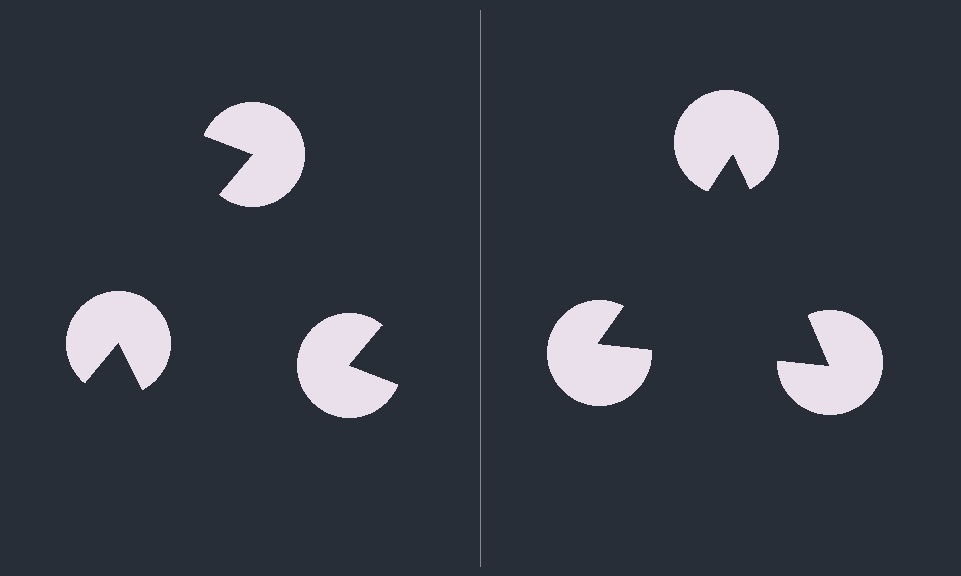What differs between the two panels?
The pac-man discs are positioned identically on both sides; only the wedge orientations differ. On the right they align to a triangle; on the left they are misaligned.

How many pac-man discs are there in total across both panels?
6 — 3 on each side.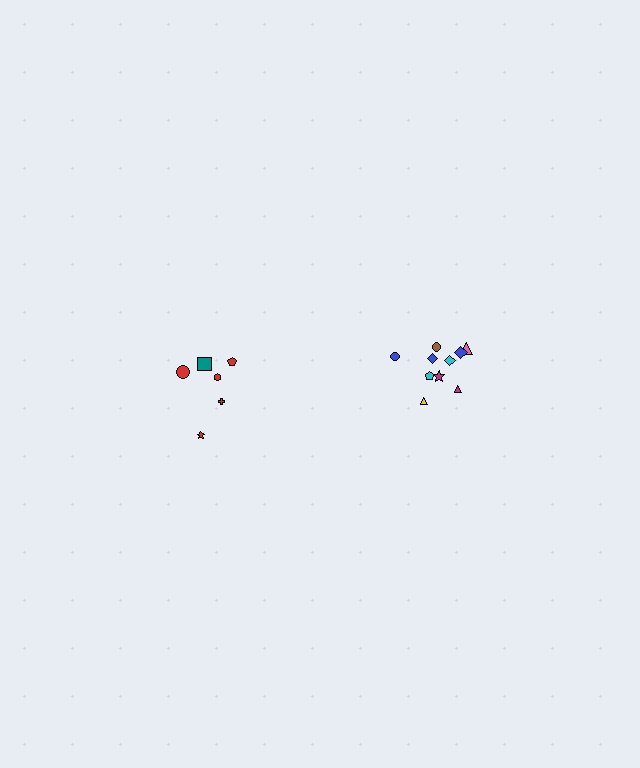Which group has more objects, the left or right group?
The right group.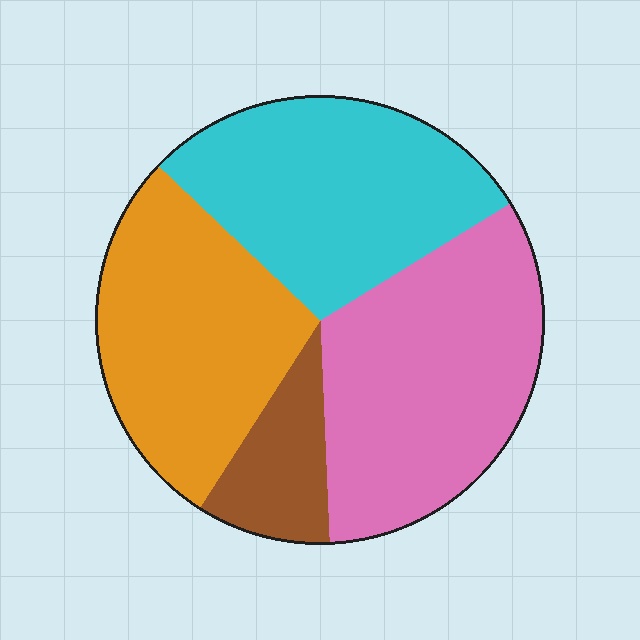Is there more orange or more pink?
Pink.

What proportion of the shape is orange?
Orange takes up about one quarter (1/4) of the shape.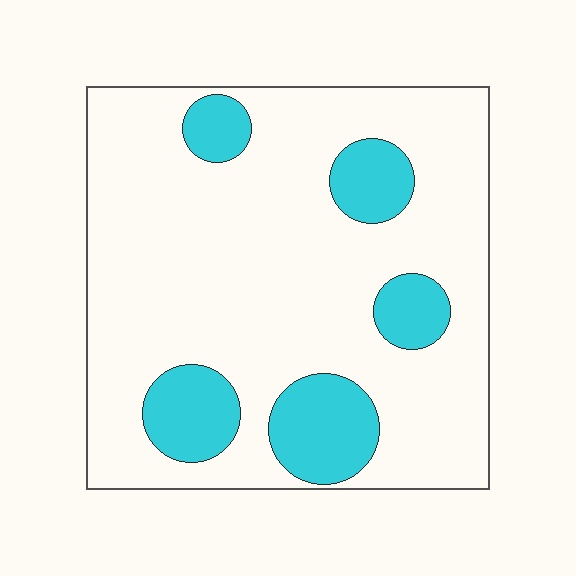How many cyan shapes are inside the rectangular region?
5.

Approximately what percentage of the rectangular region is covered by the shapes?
Approximately 20%.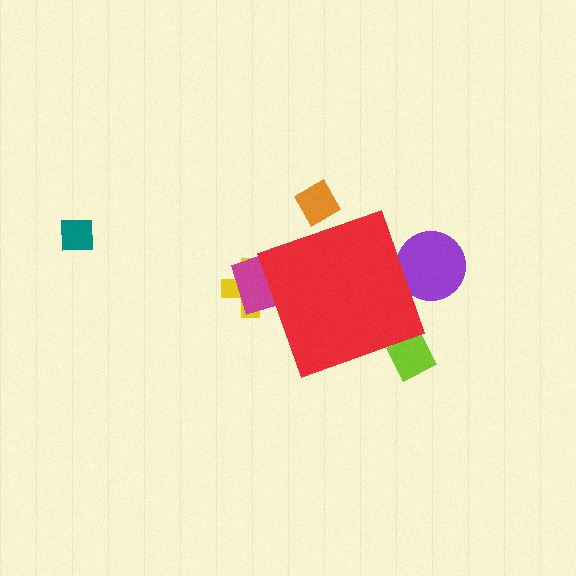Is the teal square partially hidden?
No, the teal square is fully visible.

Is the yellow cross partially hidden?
Yes, the yellow cross is partially hidden behind the red diamond.